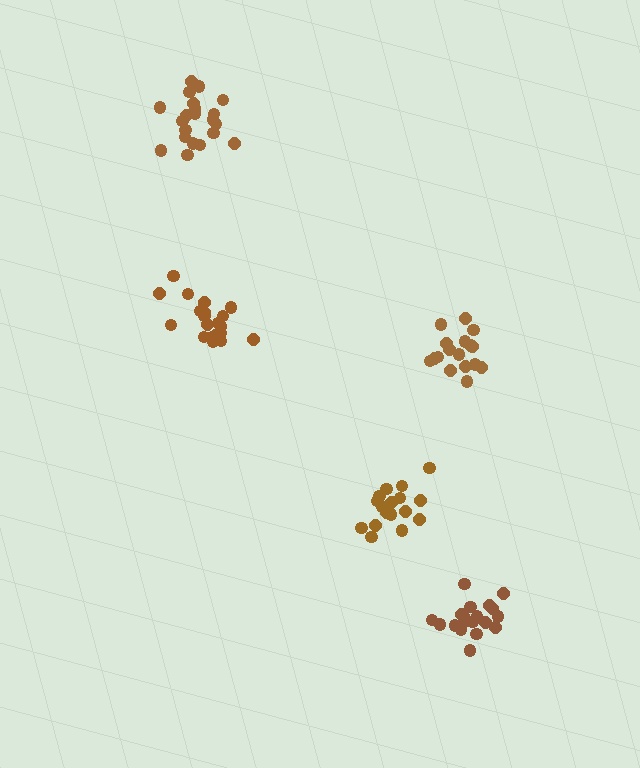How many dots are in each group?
Group 1: 17 dots, Group 2: 17 dots, Group 3: 21 dots, Group 4: 19 dots, Group 5: 20 dots (94 total).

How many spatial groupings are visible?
There are 5 spatial groupings.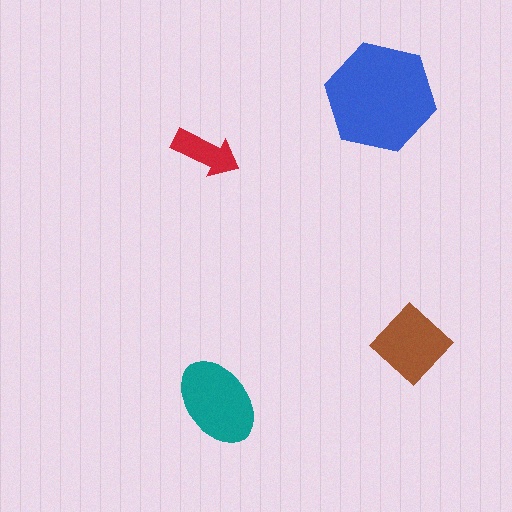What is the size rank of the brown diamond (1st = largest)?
3rd.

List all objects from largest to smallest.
The blue hexagon, the teal ellipse, the brown diamond, the red arrow.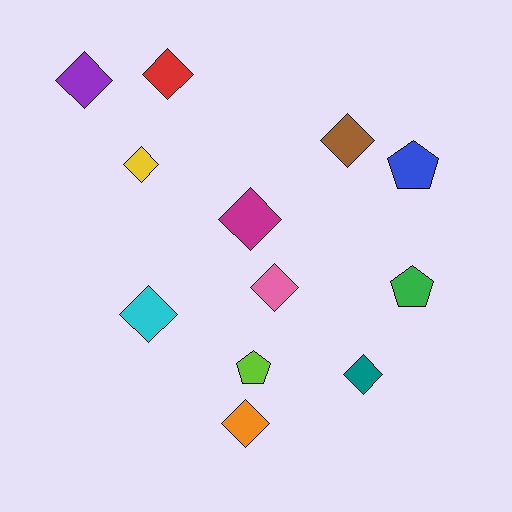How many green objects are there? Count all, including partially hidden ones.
There is 1 green object.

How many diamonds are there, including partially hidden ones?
There are 9 diamonds.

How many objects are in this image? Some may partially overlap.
There are 12 objects.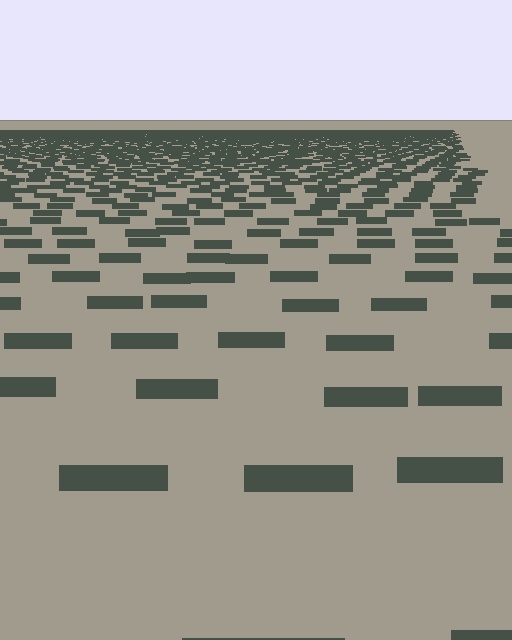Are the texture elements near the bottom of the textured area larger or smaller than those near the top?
Larger. Near the bottom, elements are closer to the viewer and appear at a bigger on-screen size.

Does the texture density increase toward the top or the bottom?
Density increases toward the top.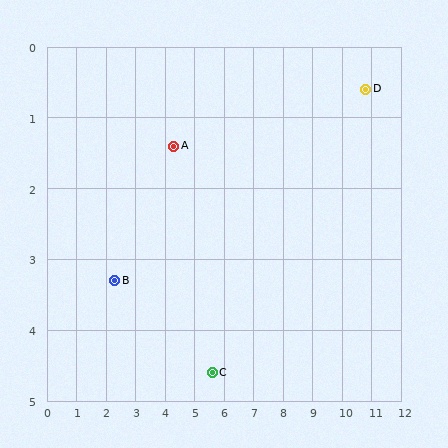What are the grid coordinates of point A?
Point A is at approximately (4.3, 1.4).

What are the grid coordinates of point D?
Point D is at approximately (10.8, 0.6).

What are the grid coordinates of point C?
Point C is at approximately (5.6, 4.6).